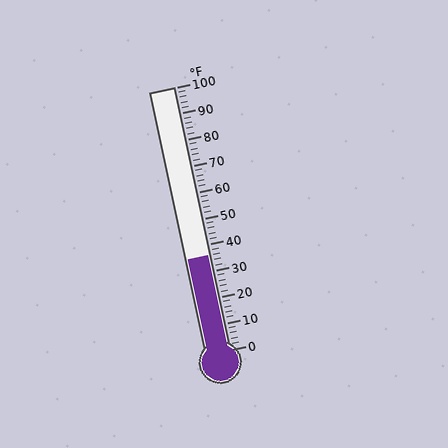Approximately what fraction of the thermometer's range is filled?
The thermometer is filled to approximately 35% of its range.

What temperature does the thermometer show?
The thermometer shows approximately 36°F.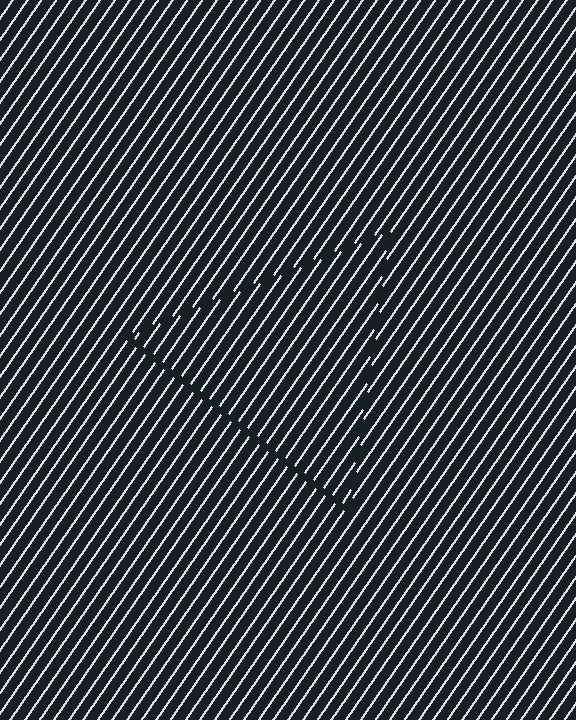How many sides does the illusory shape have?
3 sides — the line-ends trace a triangle.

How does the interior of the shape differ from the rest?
The interior of the shape contains the same grating, shifted by half a period — the contour is defined by the phase discontinuity where line-ends from the inner and outer gratings abut.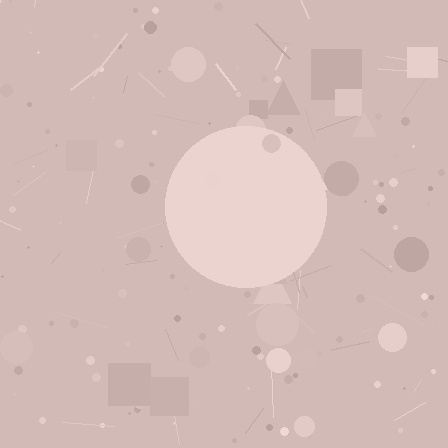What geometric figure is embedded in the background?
A circle is embedded in the background.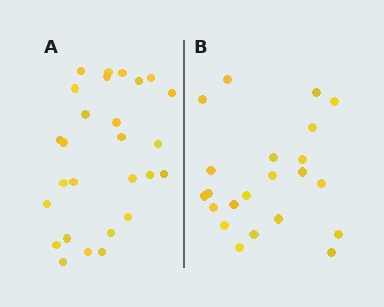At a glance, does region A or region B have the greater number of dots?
Region A (the left region) has more dots.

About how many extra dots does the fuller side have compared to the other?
Region A has about 5 more dots than region B.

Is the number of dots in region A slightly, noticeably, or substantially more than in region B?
Region A has only slightly more — the two regions are fairly close. The ratio is roughly 1.2 to 1.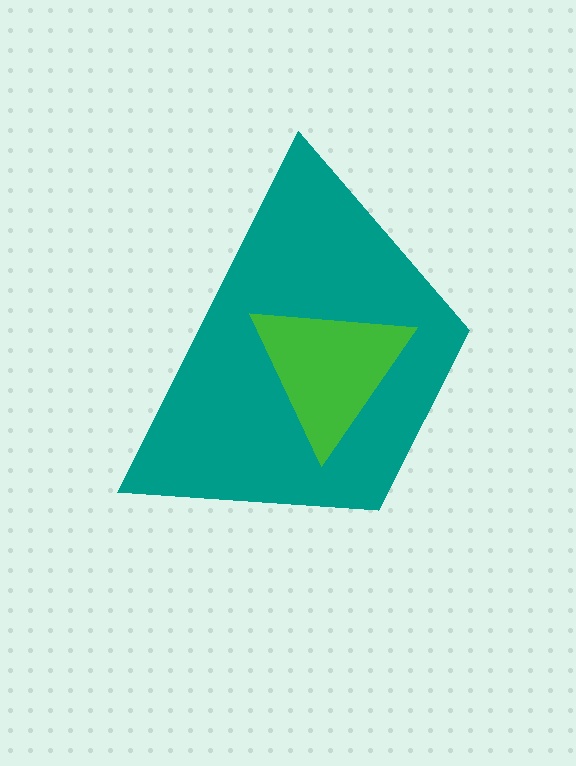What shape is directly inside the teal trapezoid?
The green triangle.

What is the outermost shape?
The teal trapezoid.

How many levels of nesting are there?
2.